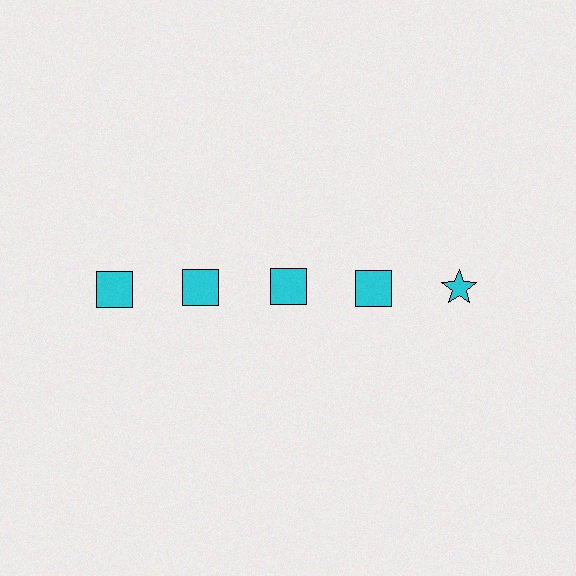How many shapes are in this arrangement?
There are 5 shapes arranged in a grid pattern.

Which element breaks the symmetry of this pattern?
The cyan star in the top row, rightmost column breaks the symmetry. All other shapes are cyan squares.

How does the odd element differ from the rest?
It has a different shape: star instead of square.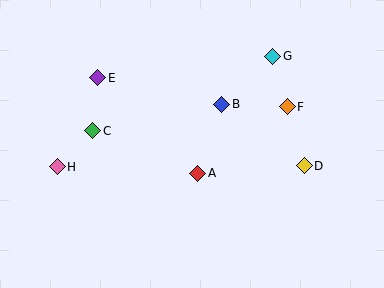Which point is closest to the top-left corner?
Point E is closest to the top-left corner.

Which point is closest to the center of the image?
Point A at (198, 173) is closest to the center.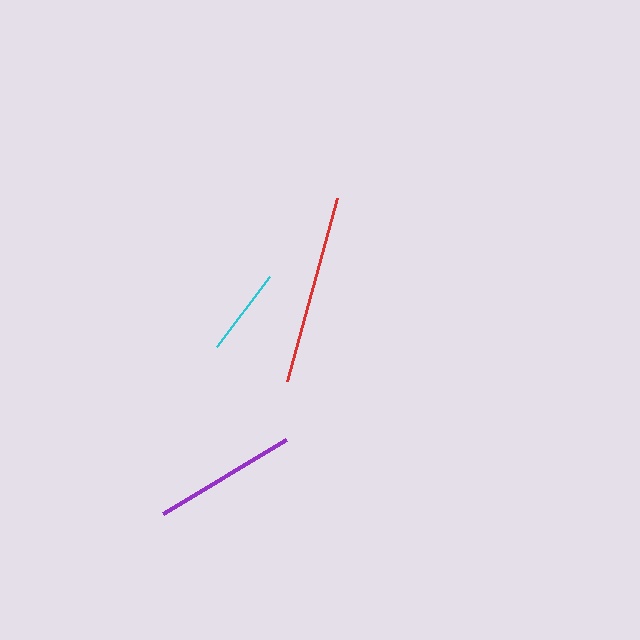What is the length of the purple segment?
The purple segment is approximately 144 pixels long.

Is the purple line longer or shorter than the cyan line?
The purple line is longer than the cyan line.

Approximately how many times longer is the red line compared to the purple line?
The red line is approximately 1.3 times the length of the purple line.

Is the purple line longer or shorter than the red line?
The red line is longer than the purple line.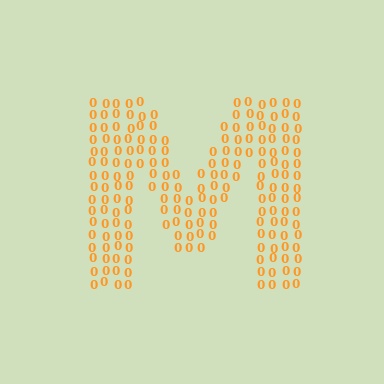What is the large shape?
The large shape is the letter M.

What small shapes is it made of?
It is made of small digit 0's.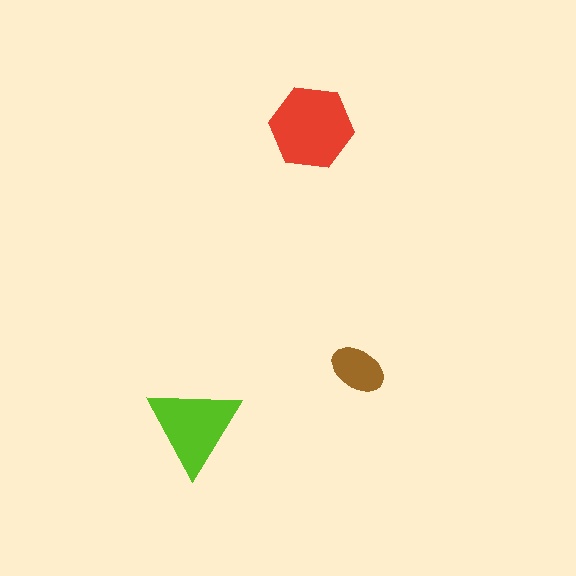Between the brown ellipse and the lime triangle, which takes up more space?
The lime triangle.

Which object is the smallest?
The brown ellipse.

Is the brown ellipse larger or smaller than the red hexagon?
Smaller.